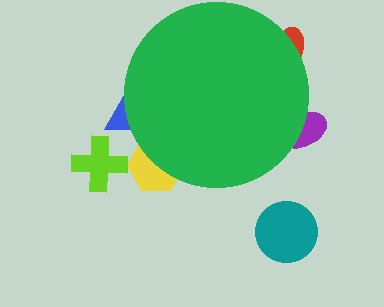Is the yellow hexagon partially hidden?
Yes, the yellow hexagon is partially hidden behind the green circle.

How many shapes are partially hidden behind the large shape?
4 shapes are partially hidden.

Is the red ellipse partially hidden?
Yes, the red ellipse is partially hidden behind the green circle.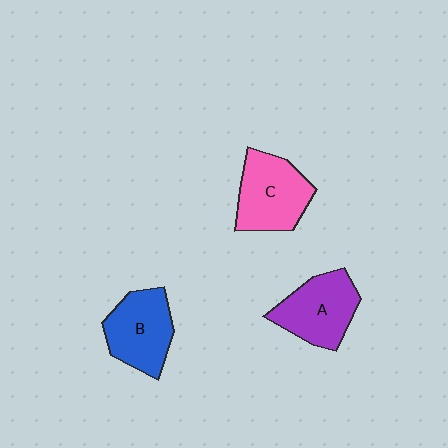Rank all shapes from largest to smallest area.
From largest to smallest: C (pink), A (purple), B (blue).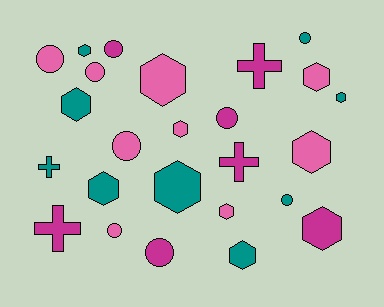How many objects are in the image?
There are 25 objects.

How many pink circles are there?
There are 4 pink circles.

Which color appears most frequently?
Pink, with 9 objects.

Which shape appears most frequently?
Hexagon, with 12 objects.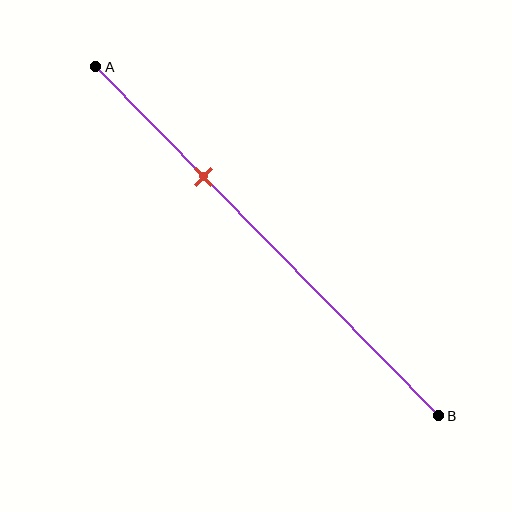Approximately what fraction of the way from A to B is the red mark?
The red mark is approximately 30% of the way from A to B.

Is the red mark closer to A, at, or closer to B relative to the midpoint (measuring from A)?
The red mark is closer to point A than the midpoint of segment AB.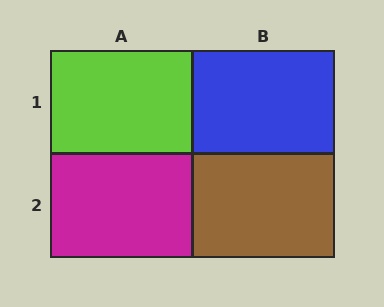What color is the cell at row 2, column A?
Magenta.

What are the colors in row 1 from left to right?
Lime, blue.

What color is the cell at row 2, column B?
Brown.